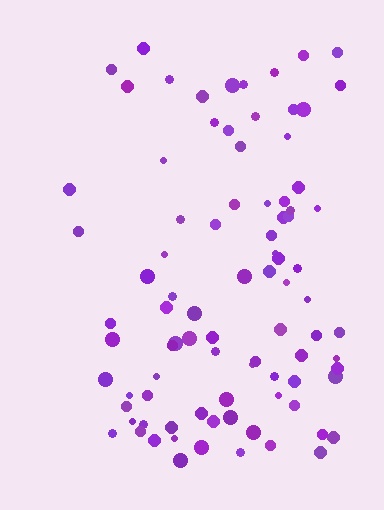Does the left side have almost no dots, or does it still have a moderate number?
Still a moderate number, just noticeably fewer than the right.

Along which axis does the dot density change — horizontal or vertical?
Horizontal.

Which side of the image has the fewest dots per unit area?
The left.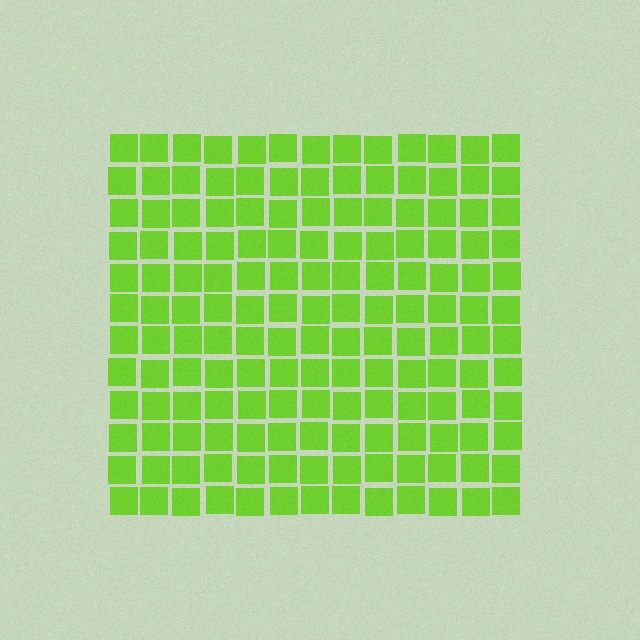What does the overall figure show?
The overall figure shows a square.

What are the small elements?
The small elements are squares.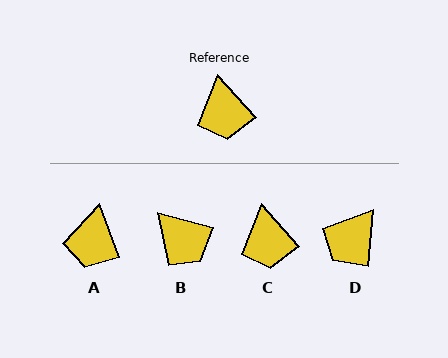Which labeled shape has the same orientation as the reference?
C.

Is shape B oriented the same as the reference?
No, it is off by about 33 degrees.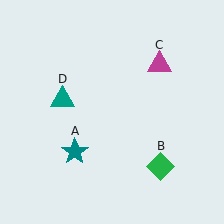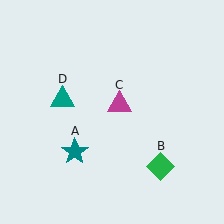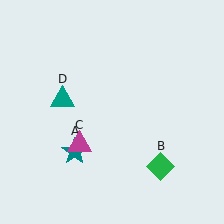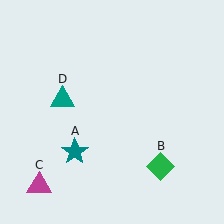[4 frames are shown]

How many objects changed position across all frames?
1 object changed position: magenta triangle (object C).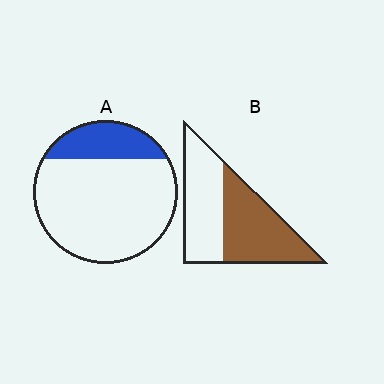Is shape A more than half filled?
No.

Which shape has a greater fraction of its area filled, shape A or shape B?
Shape B.